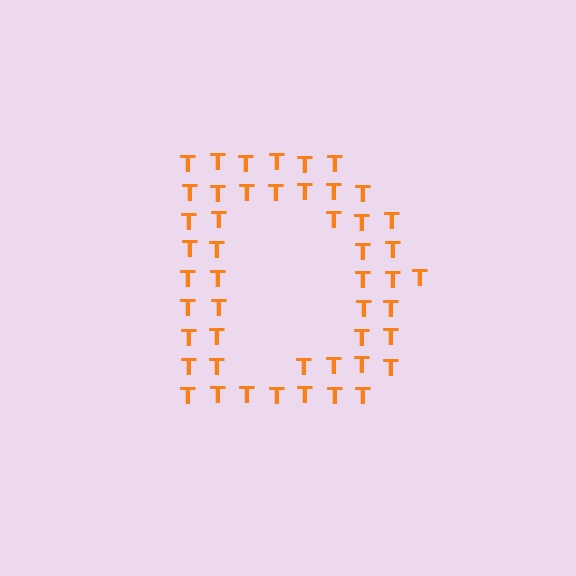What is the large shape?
The large shape is the letter D.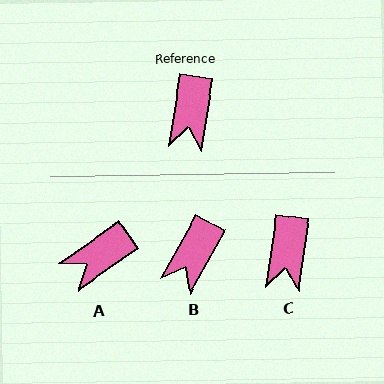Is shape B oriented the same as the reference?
No, it is off by about 21 degrees.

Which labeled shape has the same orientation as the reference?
C.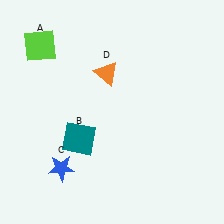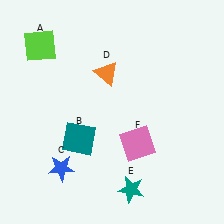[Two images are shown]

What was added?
A teal star (E), a pink square (F) were added in Image 2.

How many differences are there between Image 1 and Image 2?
There are 2 differences between the two images.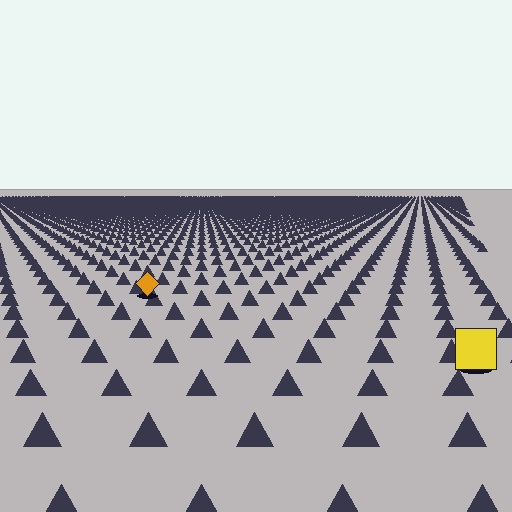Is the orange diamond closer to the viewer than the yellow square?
No. The yellow square is closer — you can tell from the texture gradient: the ground texture is coarser near it.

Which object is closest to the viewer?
The yellow square is closest. The texture marks near it are larger and more spread out.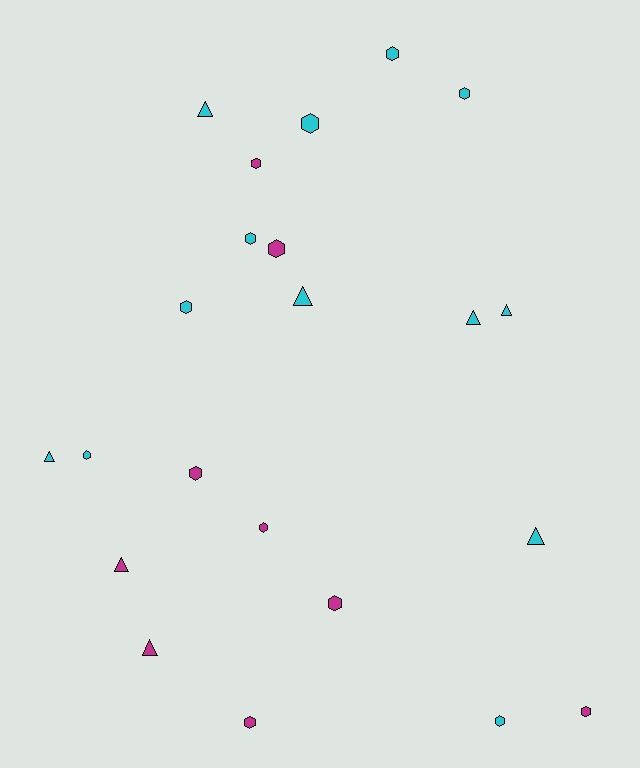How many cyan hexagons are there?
There are 7 cyan hexagons.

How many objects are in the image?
There are 22 objects.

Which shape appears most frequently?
Hexagon, with 14 objects.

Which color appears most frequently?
Cyan, with 13 objects.